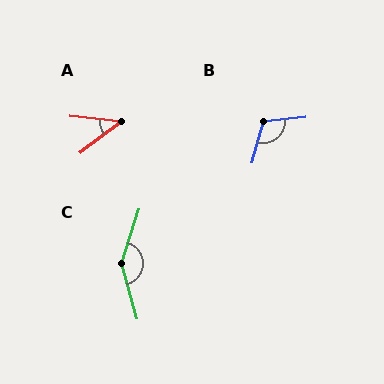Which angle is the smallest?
A, at approximately 42 degrees.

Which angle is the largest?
C, at approximately 147 degrees.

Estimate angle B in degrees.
Approximately 111 degrees.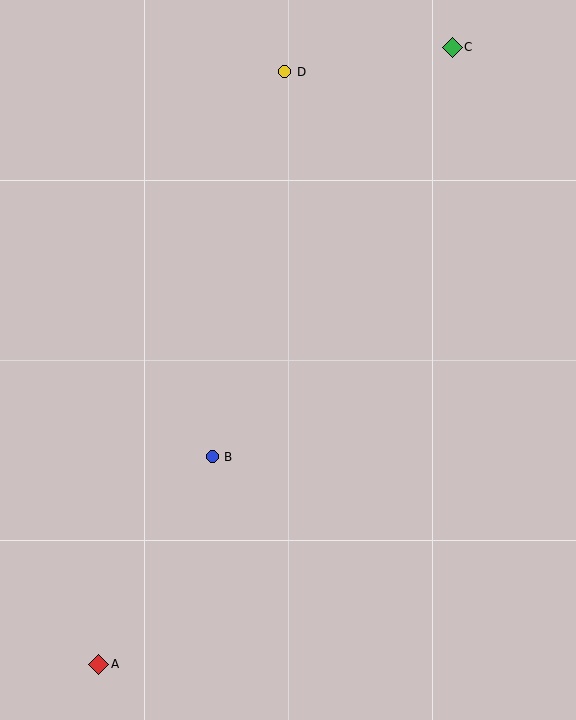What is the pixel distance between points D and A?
The distance between D and A is 621 pixels.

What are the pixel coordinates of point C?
Point C is at (452, 47).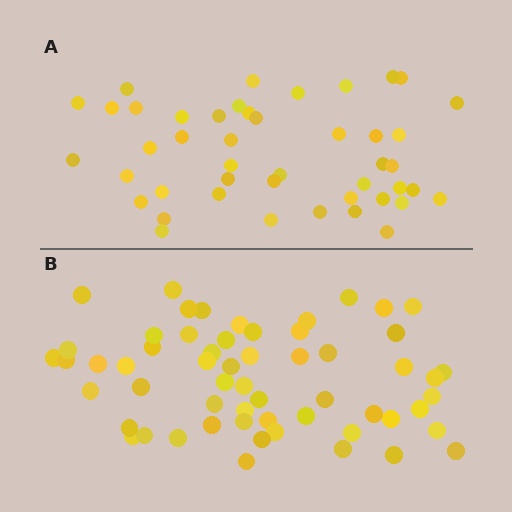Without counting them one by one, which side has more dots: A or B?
Region B (the bottom region) has more dots.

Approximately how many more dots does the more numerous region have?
Region B has approximately 15 more dots than region A.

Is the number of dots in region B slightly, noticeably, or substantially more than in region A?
Region B has noticeably more, but not dramatically so. The ratio is roughly 1.3 to 1.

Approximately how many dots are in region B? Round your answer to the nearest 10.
About 60 dots. (The exact count is 58, which rounds to 60.)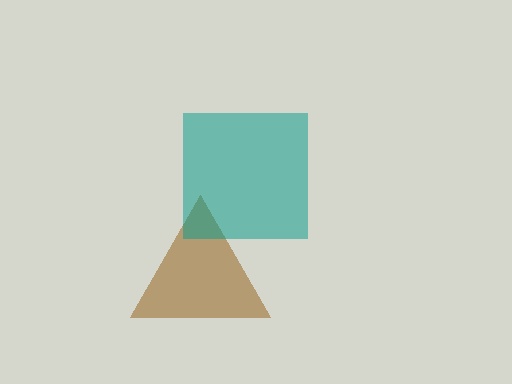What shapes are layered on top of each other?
The layered shapes are: a brown triangle, a teal square.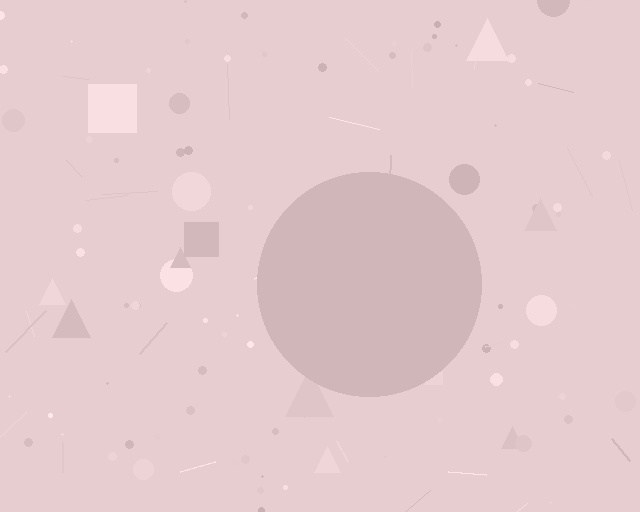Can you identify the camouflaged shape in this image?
The camouflaged shape is a circle.